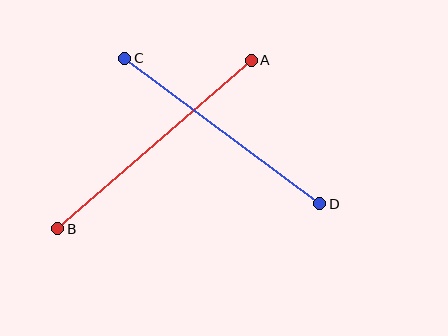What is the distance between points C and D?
The distance is approximately 243 pixels.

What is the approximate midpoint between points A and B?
The midpoint is at approximately (155, 144) pixels.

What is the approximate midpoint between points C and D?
The midpoint is at approximately (222, 131) pixels.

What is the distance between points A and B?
The distance is approximately 256 pixels.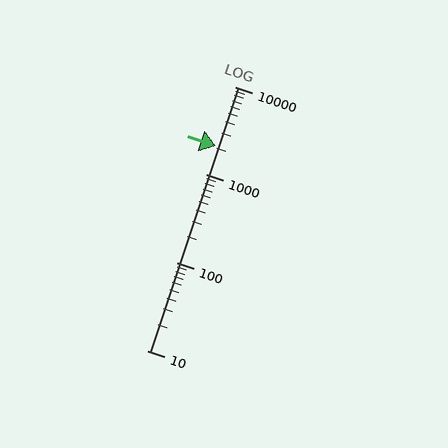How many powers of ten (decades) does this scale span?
The scale spans 3 decades, from 10 to 10000.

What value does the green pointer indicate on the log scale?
The pointer indicates approximately 2100.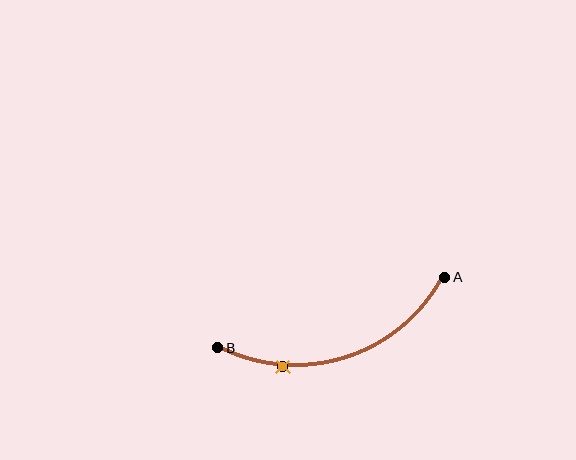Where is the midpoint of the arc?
The arc midpoint is the point on the curve farthest from the straight line joining A and B. It sits below that line.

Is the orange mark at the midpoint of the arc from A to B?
No. The orange mark lies on the arc but is closer to endpoint B. The arc midpoint would be at the point on the curve equidistant along the arc from both A and B.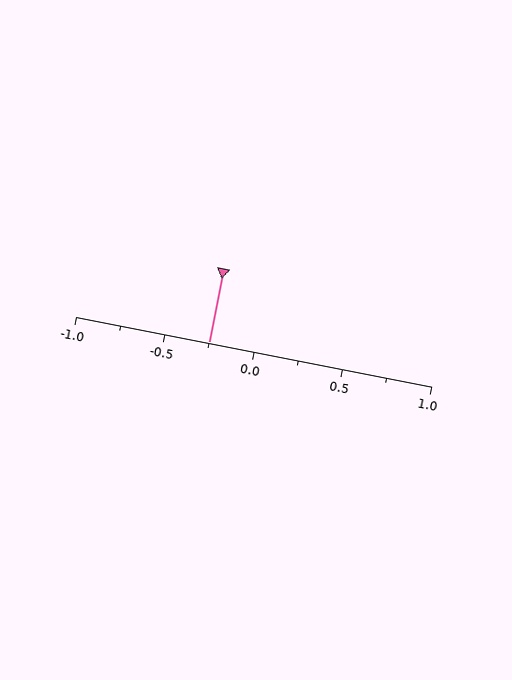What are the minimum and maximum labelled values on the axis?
The axis runs from -1.0 to 1.0.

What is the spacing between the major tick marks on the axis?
The major ticks are spaced 0.5 apart.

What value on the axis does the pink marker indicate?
The marker indicates approximately -0.25.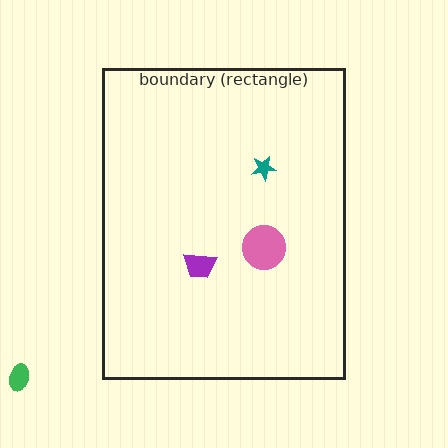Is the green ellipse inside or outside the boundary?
Outside.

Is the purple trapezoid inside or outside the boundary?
Inside.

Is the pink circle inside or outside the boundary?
Inside.